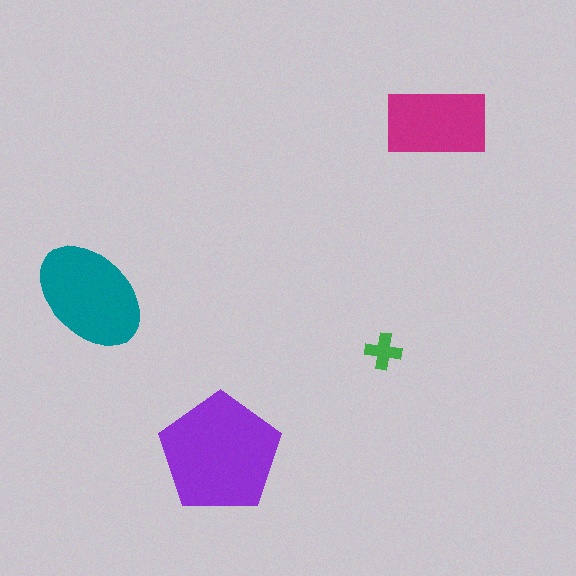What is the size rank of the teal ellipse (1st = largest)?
2nd.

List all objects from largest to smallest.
The purple pentagon, the teal ellipse, the magenta rectangle, the green cross.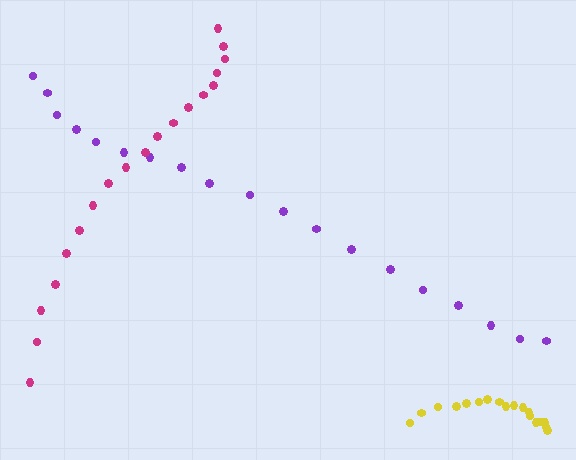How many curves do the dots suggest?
There are 3 distinct paths.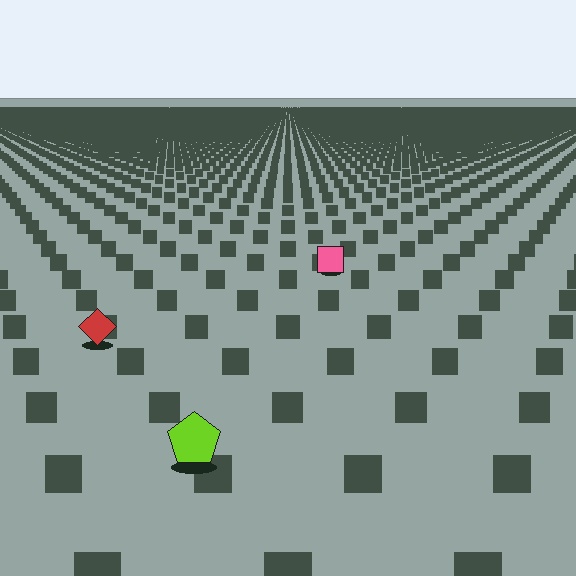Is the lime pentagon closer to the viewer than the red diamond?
Yes. The lime pentagon is closer — you can tell from the texture gradient: the ground texture is coarser near it.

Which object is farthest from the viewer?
The pink square is farthest from the viewer. It appears smaller and the ground texture around it is denser.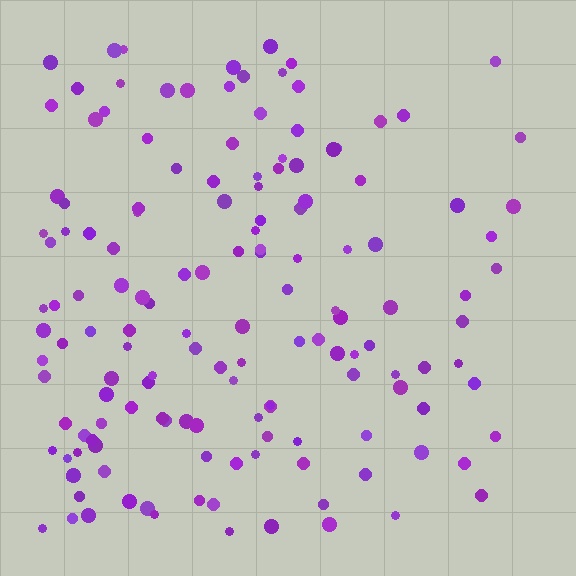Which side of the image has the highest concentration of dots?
The left.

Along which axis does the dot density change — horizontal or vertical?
Horizontal.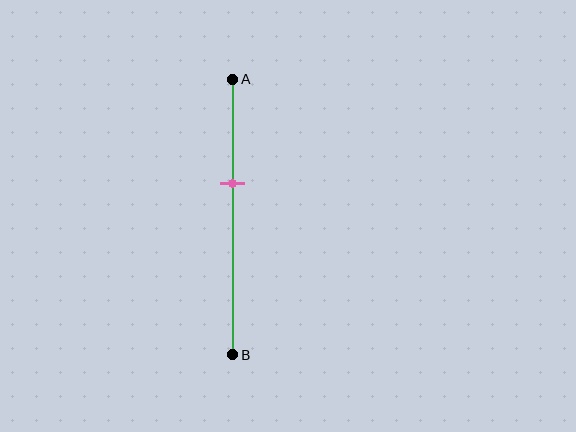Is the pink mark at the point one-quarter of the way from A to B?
No, the mark is at about 40% from A, not at the 25% one-quarter point.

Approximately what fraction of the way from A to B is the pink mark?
The pink mark is approximately 40% of the way from A to B.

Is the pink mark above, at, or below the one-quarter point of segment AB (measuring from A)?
The pink mark is below the one-quarter point of segment AB.